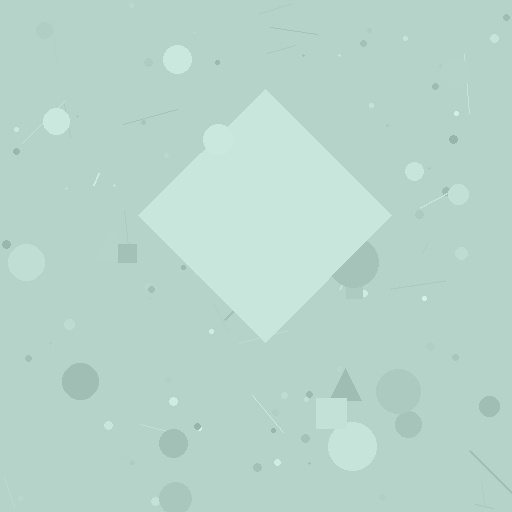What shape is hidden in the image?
A diamond is hidden in the image.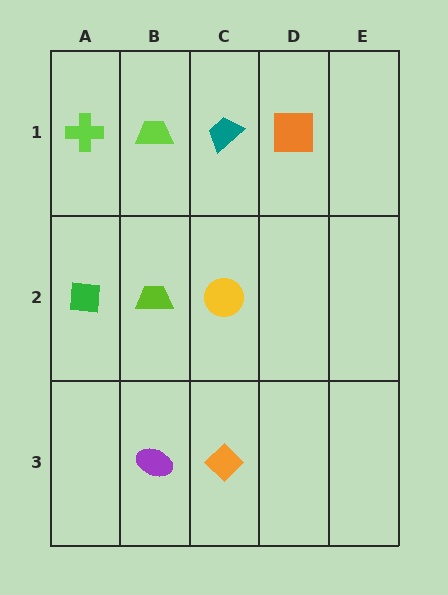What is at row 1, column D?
An orange square.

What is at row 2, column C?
A yellow circle.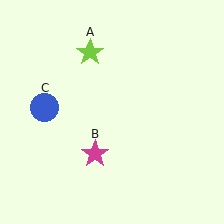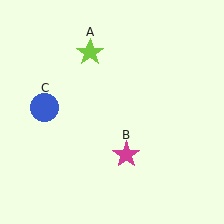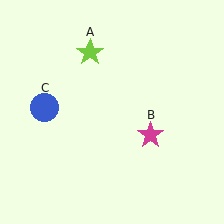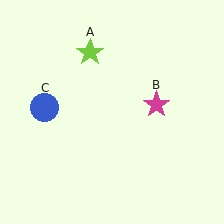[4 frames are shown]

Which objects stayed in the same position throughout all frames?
Lime star (object A) and blue circle (object C) remained stationary.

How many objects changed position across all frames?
1 object changed position: magenta star (object B).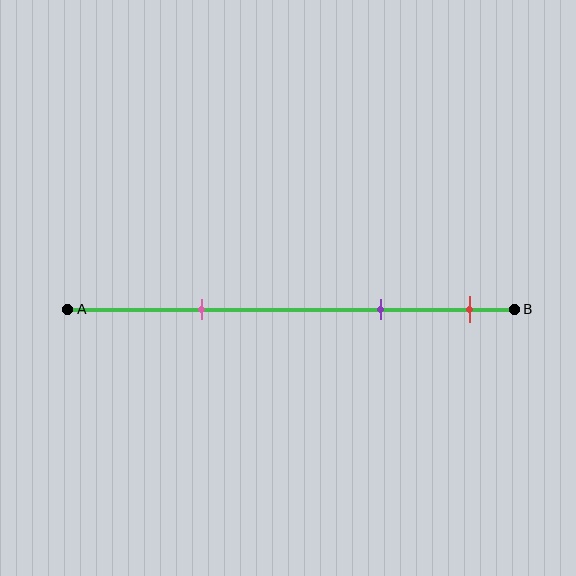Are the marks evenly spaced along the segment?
No, the marks are not evenly spaced.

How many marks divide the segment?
There are 3 marks dividing the segment.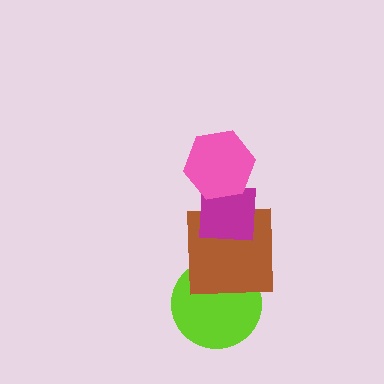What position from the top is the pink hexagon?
The pink hexagon is 1st from the top.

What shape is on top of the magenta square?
The pink hexagon is on top of the magenta square.